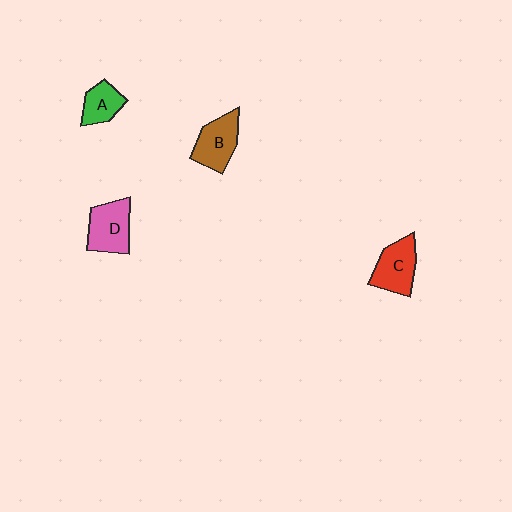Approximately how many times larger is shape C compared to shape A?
Approximately 1.4 times.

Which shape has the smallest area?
Shape A (green).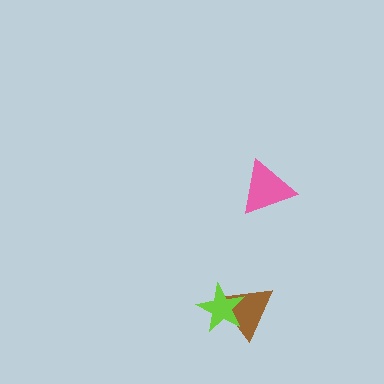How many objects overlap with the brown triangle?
1 object overlaps with the brown triangle.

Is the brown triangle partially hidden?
Yes, it is partially covered by another shape.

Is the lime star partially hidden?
No, no other shape covers it.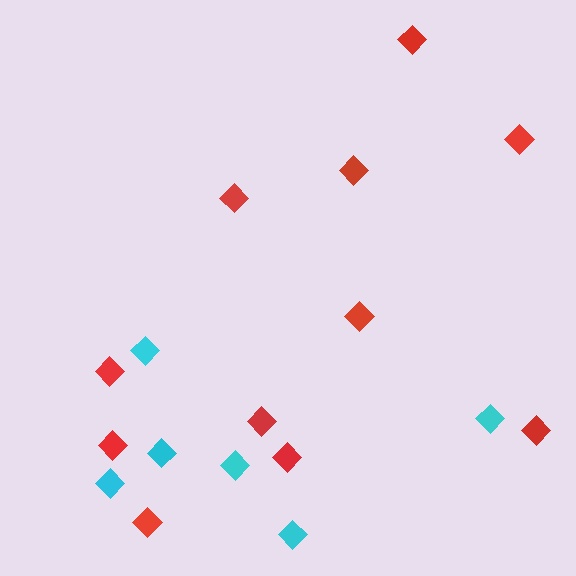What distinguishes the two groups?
There are 2 groups: one group of red diamonds (11) and one group of cyan diamonds (6).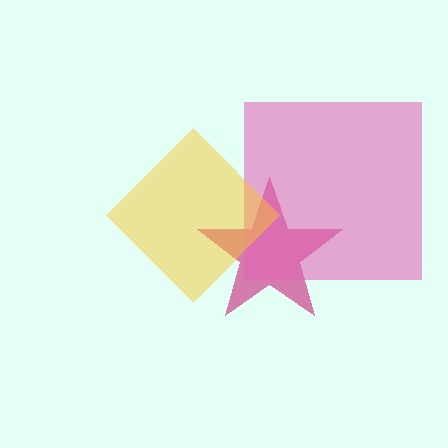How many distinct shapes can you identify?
There are 3 distinct shapes: a magenta star, a pink square, a yellow diamond.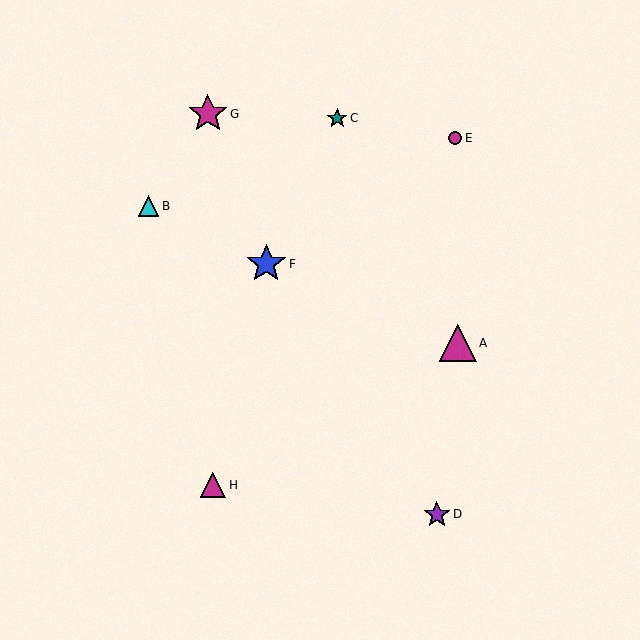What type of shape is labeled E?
Shape E is a magenta circle.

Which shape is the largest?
The blue star (labeled F) is the largest.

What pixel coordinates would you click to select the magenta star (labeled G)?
Click at (208, 114) to select the magenta star G.